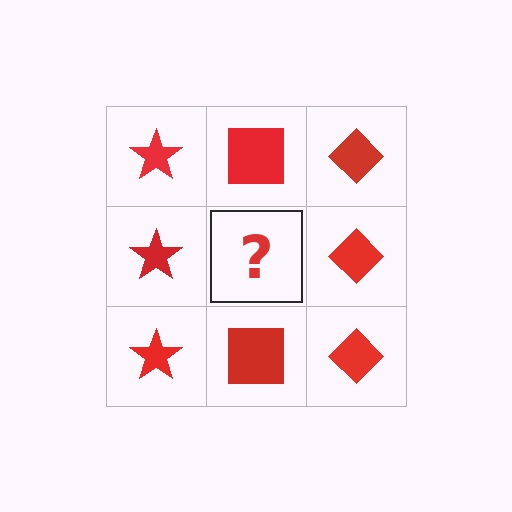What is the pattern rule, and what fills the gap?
The rule is that each column has a consistent shape. The gap should be filled with a red square.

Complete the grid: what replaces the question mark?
The question mark should be replaced with a red square.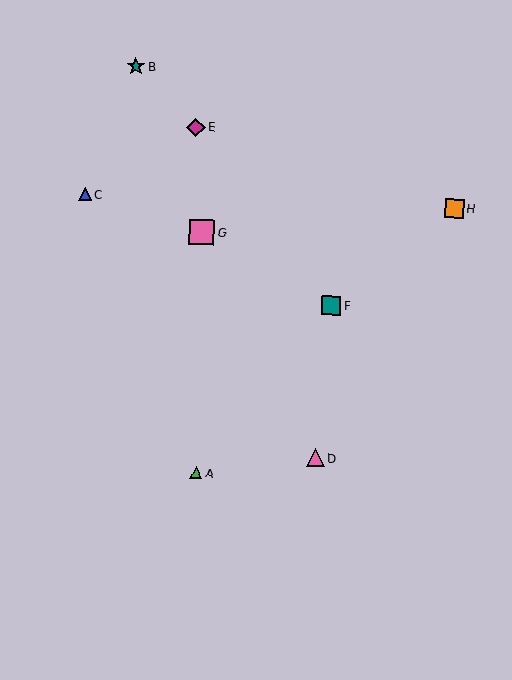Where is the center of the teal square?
The center of the teal square is at (331, 306).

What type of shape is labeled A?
Shape A is a green triangle.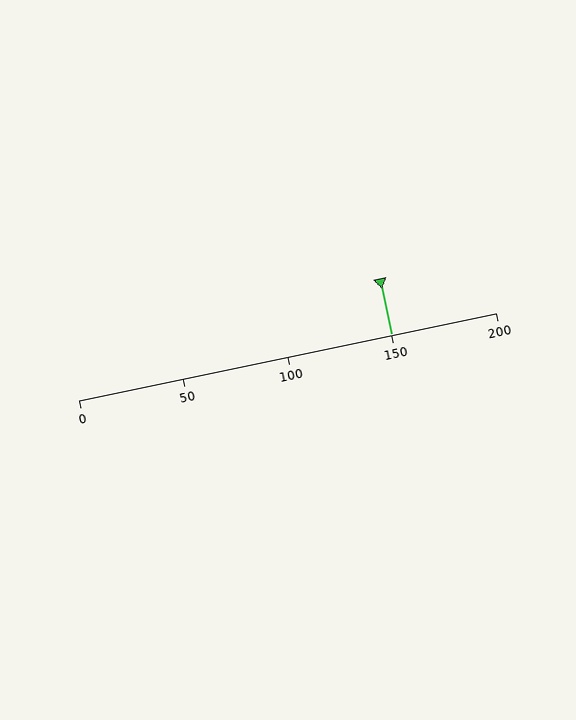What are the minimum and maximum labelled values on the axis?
The axis runs from 0 to 200.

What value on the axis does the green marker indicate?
The marker indicates approximately 150.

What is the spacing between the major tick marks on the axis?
The major ticks are spaced 50 apart.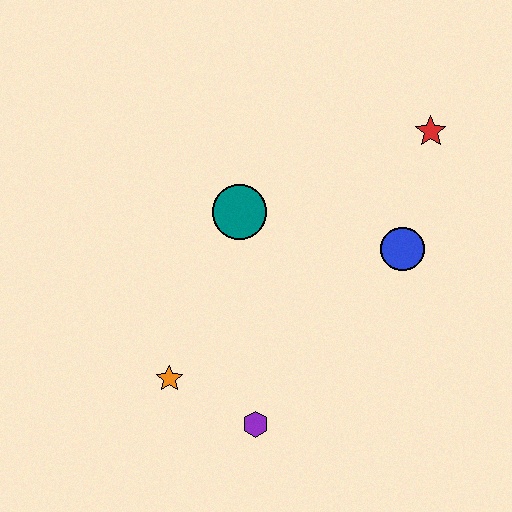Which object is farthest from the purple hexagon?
The red star is farthest from the purple hexagon.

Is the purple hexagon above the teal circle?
No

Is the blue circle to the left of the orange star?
No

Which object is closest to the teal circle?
The blue circle is closest to the teal circle.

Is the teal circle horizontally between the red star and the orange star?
Yes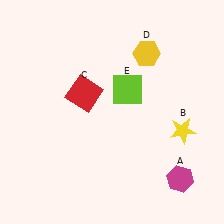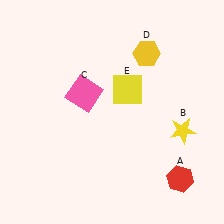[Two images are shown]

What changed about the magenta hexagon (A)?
In Image 1, A is magenta. In Image 2, it changed to red.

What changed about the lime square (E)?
In Image 1, E is lime. In Image 2, it changed to yellow.